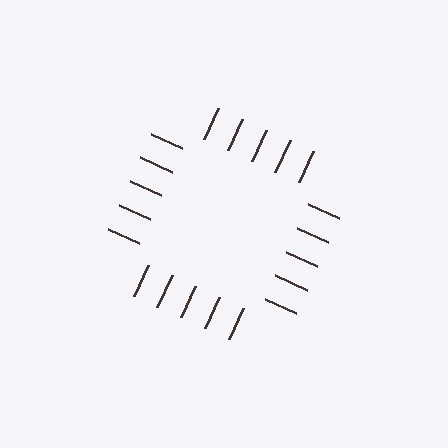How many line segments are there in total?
20 — 5 along each of the 4 edges.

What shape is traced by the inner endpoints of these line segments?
An illusory square — the line segments terminate on its edges but no continuous stroke is drawn.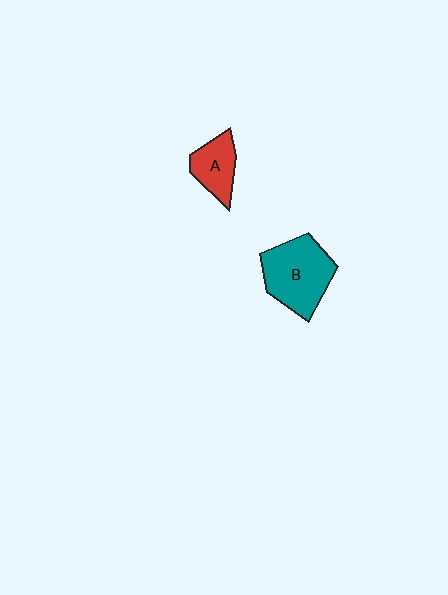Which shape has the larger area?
Shape B (teal).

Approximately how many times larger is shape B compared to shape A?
Approximately 1.8 times.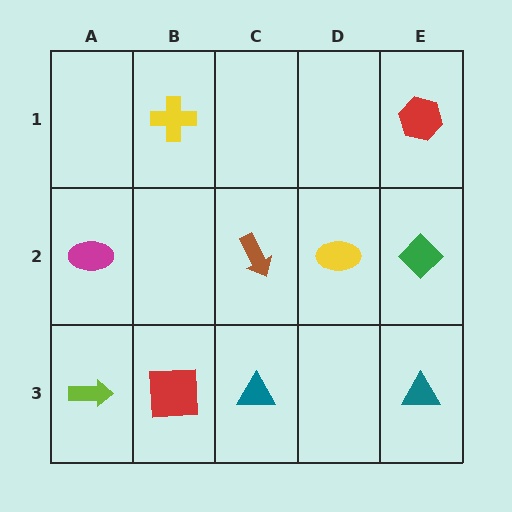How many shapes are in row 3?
4 shapes.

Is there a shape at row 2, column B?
No, that cell is empty.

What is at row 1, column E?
A red hexagon.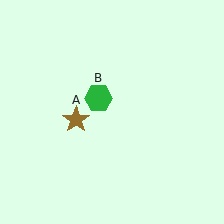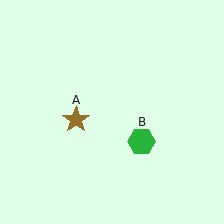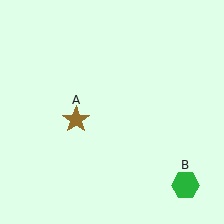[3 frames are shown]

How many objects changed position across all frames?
1 object changed position: green hexagon (object B).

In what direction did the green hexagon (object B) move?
The green hexagon (object B) moved down and to the right.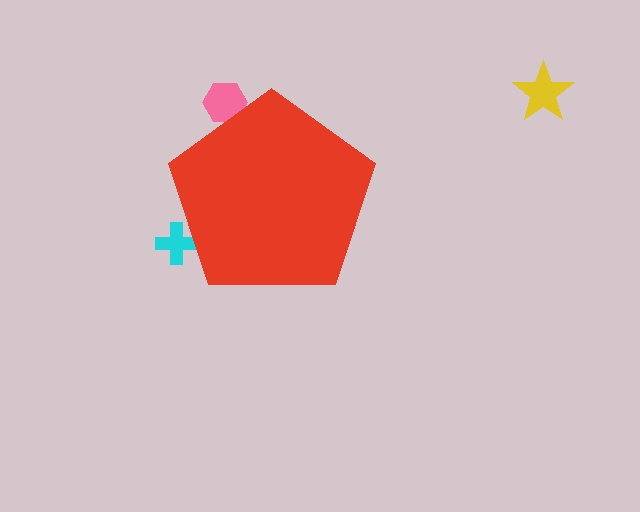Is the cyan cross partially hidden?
Yes, the cyan cross is partially hidden behind the red pentagon.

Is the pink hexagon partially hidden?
Yes, the pink hexagon is partially hidden behind the red pentagon.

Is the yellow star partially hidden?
No, the yellow star is fully visible.